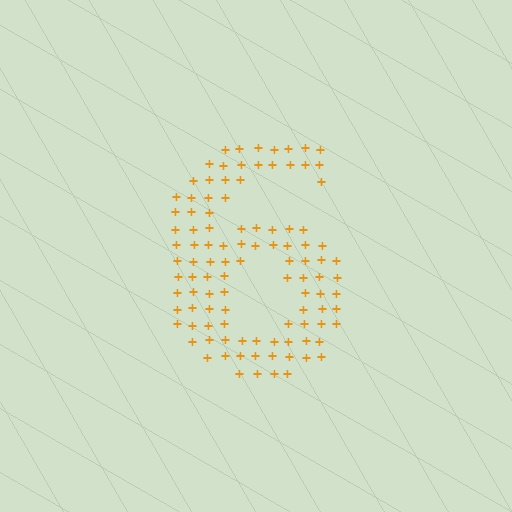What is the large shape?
The large shape is the digit 6.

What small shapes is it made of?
It is made of small plus signs.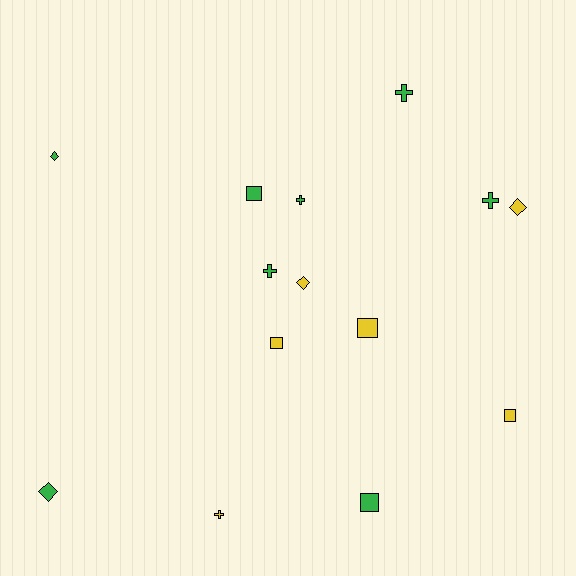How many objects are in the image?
There are 14 objects.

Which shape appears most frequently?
Cross, with 5 objects.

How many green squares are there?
There are 2 green squares.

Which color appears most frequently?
Green, with 8 objects.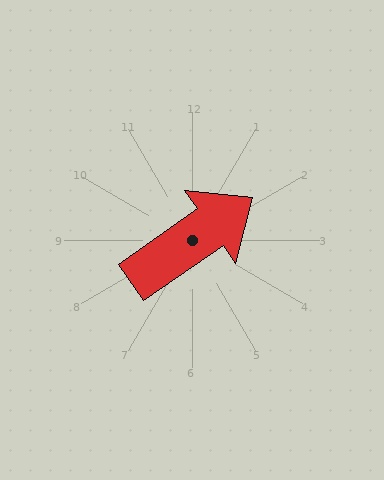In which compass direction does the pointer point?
Northeast.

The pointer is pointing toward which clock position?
Roughly 2 o'clock.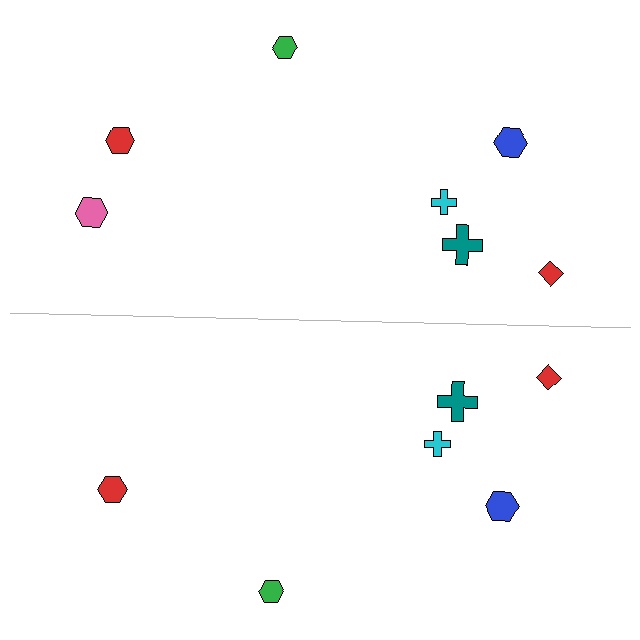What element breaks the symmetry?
A pink hexagon is missing from the bottom side.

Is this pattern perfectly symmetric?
No, the pattern is not perfectly symmetric. A pink hexagon is missing from the bottom side.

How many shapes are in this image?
There are 13 shapes in this image.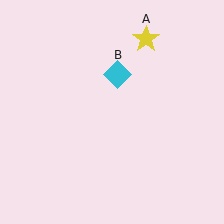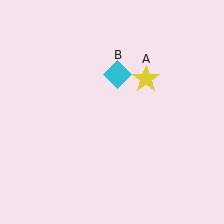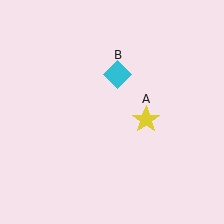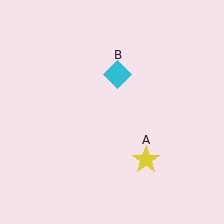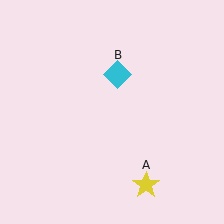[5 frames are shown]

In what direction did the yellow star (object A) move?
The yellow star (object A) moved down.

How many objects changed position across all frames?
1 object changed position: yellow star (object A).